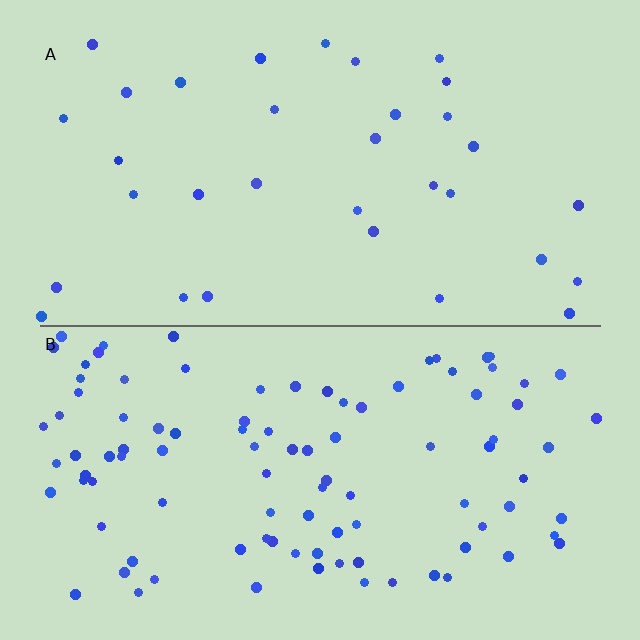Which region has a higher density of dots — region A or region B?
B (the bottom).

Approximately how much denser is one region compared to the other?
Approximately 3.0× — region B over region A.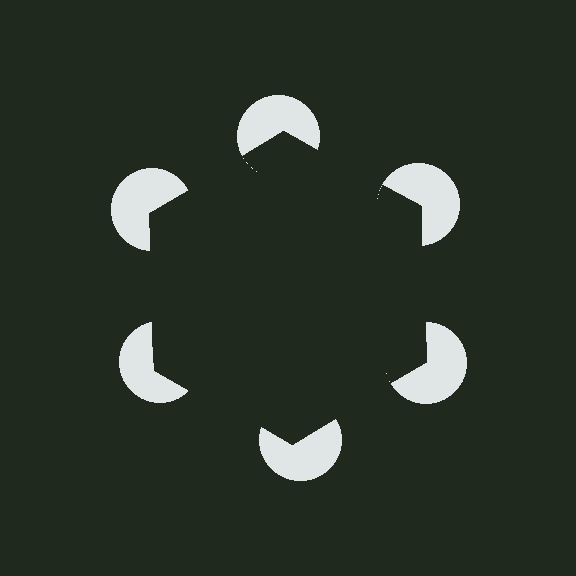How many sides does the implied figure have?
6 sides.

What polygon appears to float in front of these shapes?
An illusory hexagon — its edges are inferred from the aligned wedge cuts in the pac-man discs, not physically drawn.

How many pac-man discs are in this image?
There are 6 — one at each vertex of the illusory hexagon.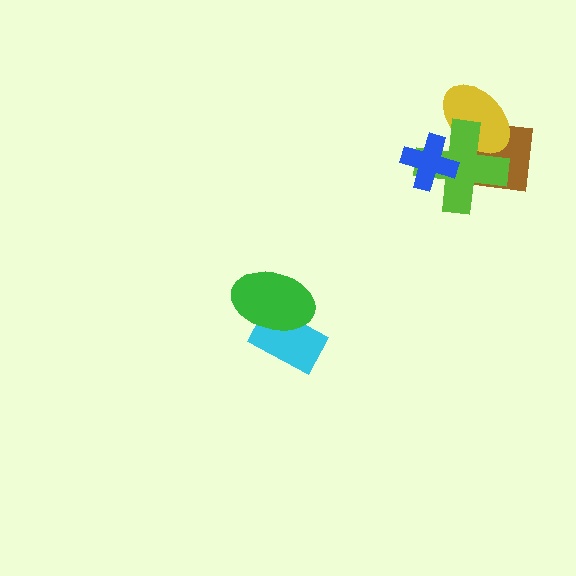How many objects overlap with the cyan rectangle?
1 object overlaps with the cyan rectangle.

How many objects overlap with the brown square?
2 objects overlap with the brown square.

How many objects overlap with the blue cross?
1 object overlaps with the blue cross.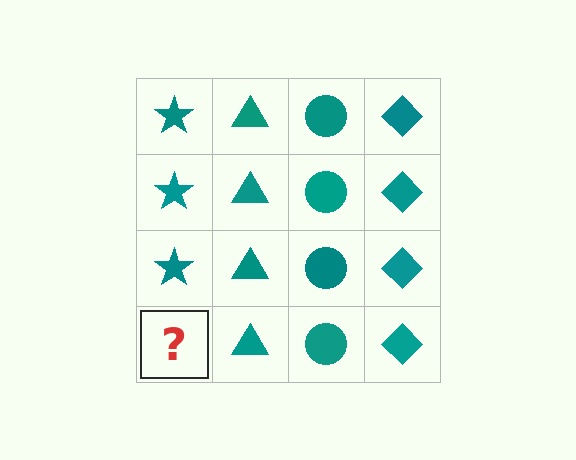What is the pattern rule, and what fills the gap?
The rule is that each column has a consistent shape. The gap should be filled with a teal star.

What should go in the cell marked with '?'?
The missing cell should contain a teal star.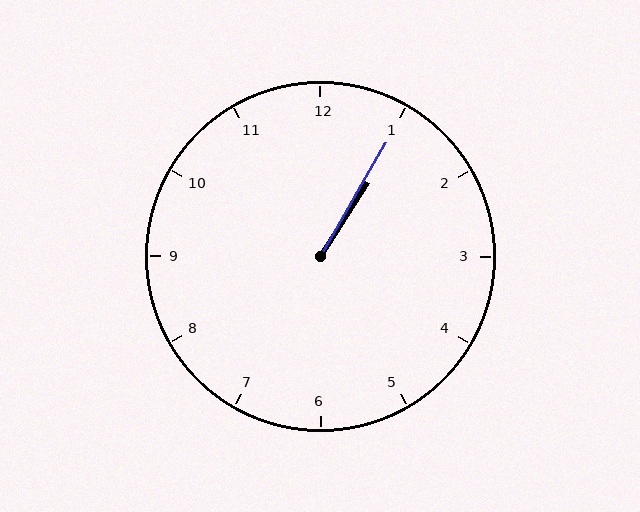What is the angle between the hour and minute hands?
Approximately 2 degrees.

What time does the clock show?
1:05.